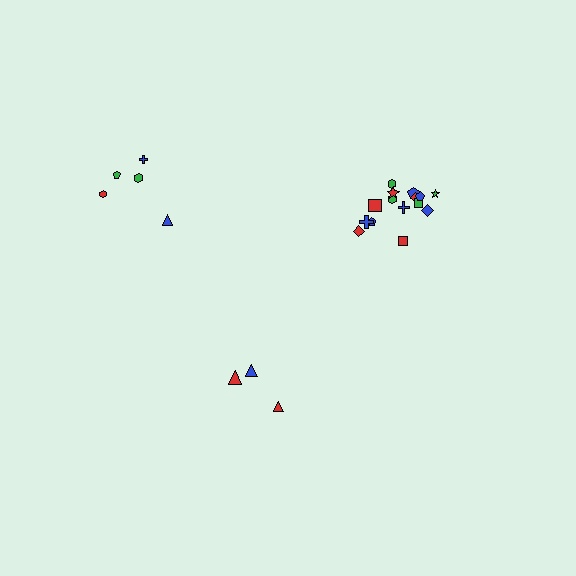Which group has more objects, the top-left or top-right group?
The top-right group.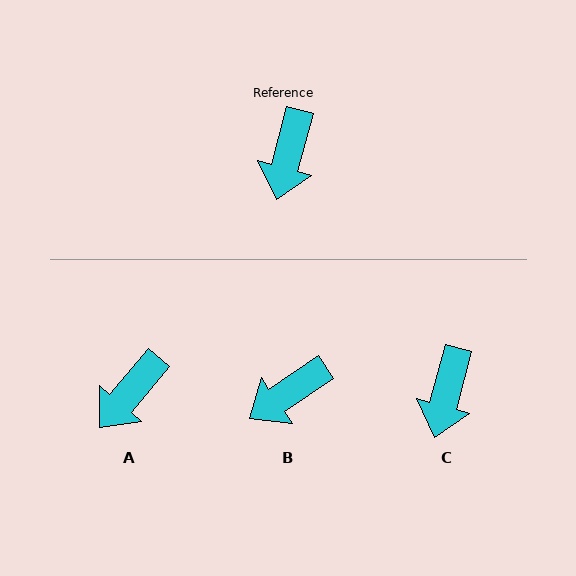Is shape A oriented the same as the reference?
No, it is off by about 25 degrees.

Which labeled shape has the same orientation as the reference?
C.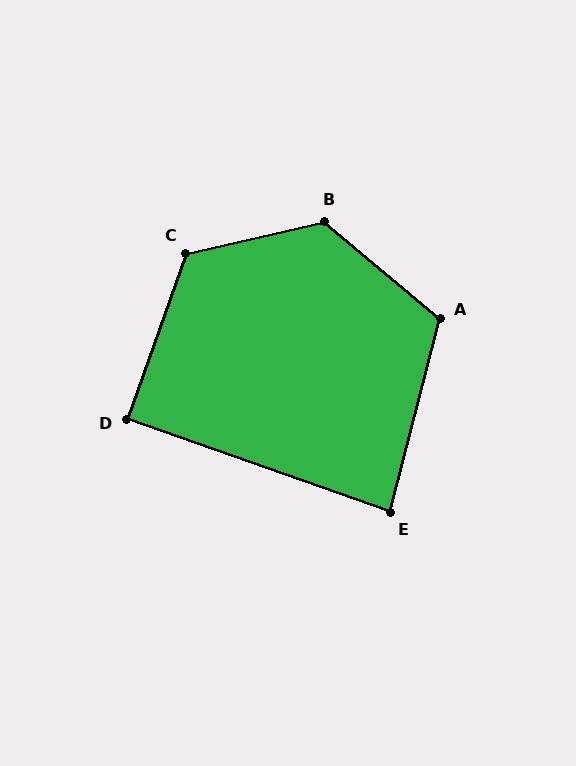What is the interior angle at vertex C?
Approximately 122 degrees (obtuse).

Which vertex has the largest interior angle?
B, at approximately 127 degrees.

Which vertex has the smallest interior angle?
E, at approximately 85 degrees.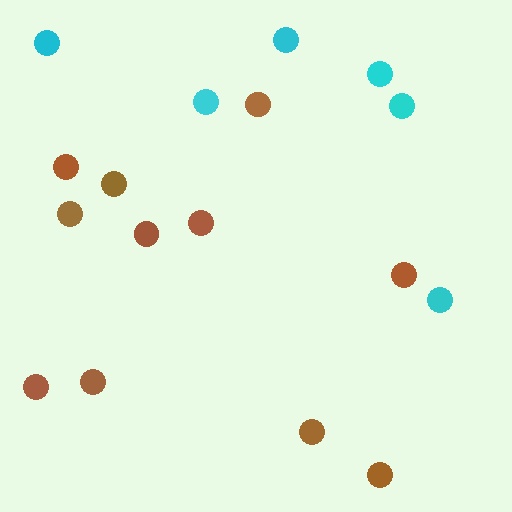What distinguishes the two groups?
There are 2 groups: one group of cyan circles (6) and one group of brown circles (11).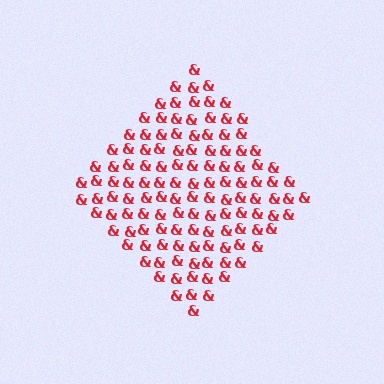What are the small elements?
The small elements are ampersands.